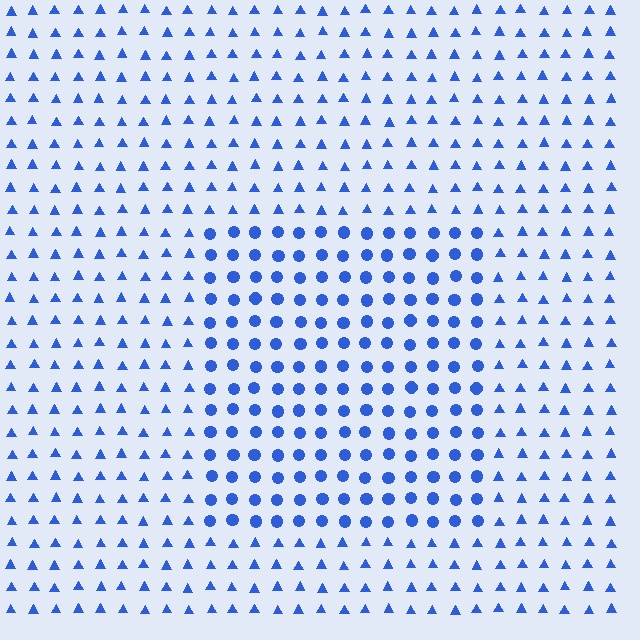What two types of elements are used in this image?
The image uses circles inside the rectangle region and triangles outside it.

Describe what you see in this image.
The image is filled with small blue elements arranged in a uniform grid. A rectangle-shaped region contains circles, while the surrounding area contains triangles. The boundary is defined purely by the change in element shape.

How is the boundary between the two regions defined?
The boundary is defined by a change in element shape: circles inside vs. triangles outside. All elements share the same color and spacing.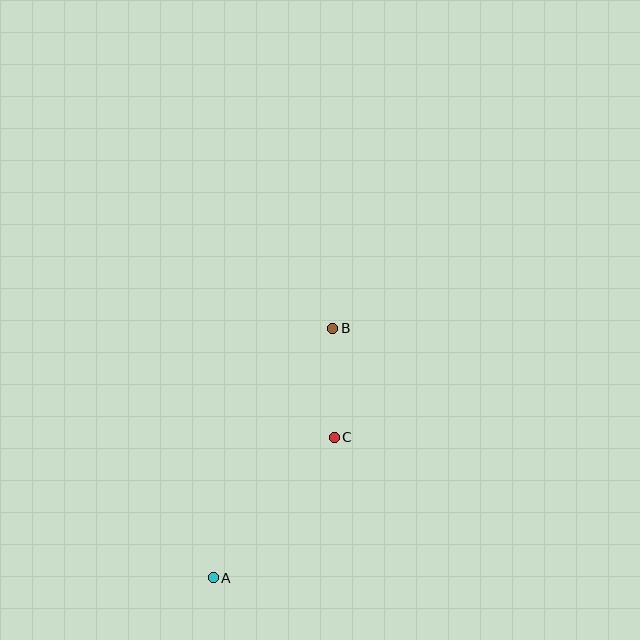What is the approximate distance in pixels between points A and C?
The distance between A and C is approximately 186 pixels.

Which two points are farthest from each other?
Points A and B are farthest from each other.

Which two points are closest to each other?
Points B and C are closest to each other.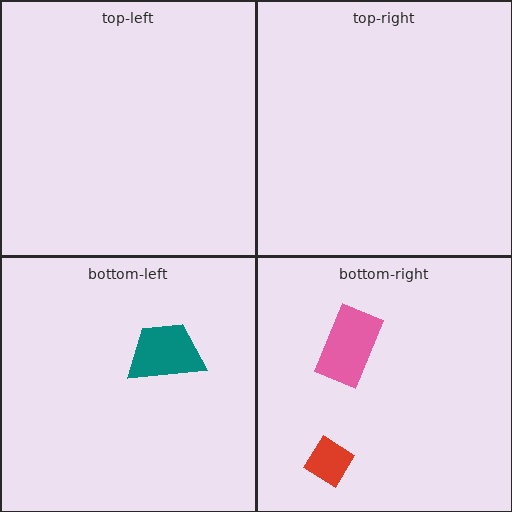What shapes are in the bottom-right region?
The red diamond, the pink rectangle.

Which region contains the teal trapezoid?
The bottom-left region.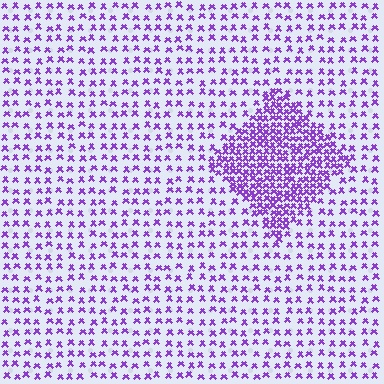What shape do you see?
I see a diamond.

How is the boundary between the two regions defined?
The boundary is defined by a change in element density (approximately 2.6x ratio). All elements are the same color, size, and shape.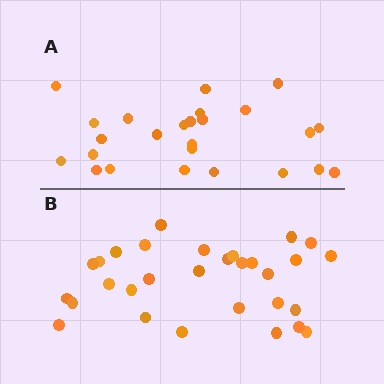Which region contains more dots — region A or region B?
Region B (the bottom region) has more dots.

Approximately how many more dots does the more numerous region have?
Region B has about 5 more dots than region A.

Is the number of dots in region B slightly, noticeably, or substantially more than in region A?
Region B has only slightly more — the two regions are fairly close. The ratio is roughly 1.2 to 1.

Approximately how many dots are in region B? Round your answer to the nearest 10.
About 30 dots.